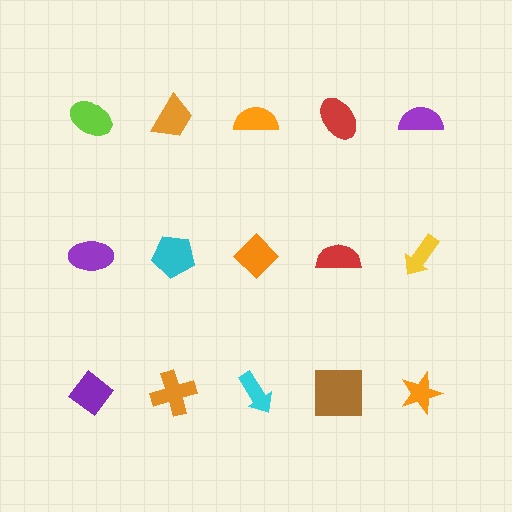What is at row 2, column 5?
A yellow arrow.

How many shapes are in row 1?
5 shapes.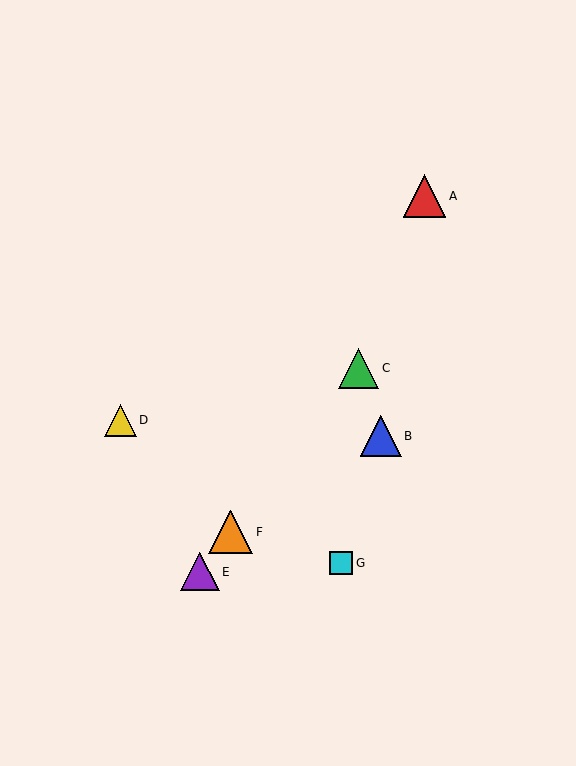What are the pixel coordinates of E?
Object E is at (200, 572).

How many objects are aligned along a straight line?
3 objects (C, E, F) are aligned along a straight line.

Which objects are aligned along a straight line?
Objects C, E, F are aligned along a straight line.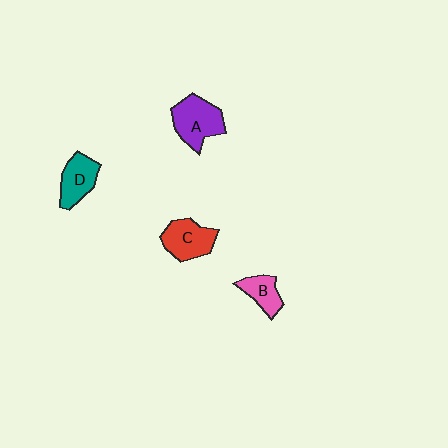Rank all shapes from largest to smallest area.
From largest to smallest: A (purple), C (red), D (teal), B (pink).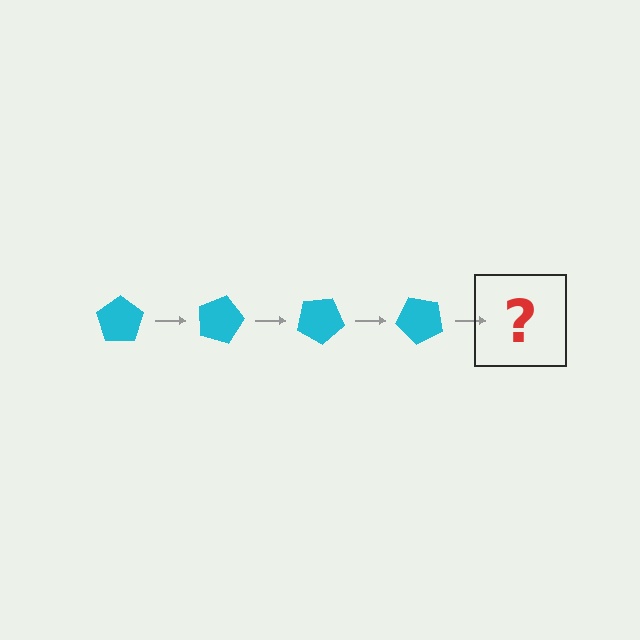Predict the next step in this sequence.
The next step is a cyan pentagon rotated 60 degrees.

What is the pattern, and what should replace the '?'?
The pattern is that the pentagon rotates 15 degrees each step. The '?' should be a cyan pentagon rotated 60 degrees.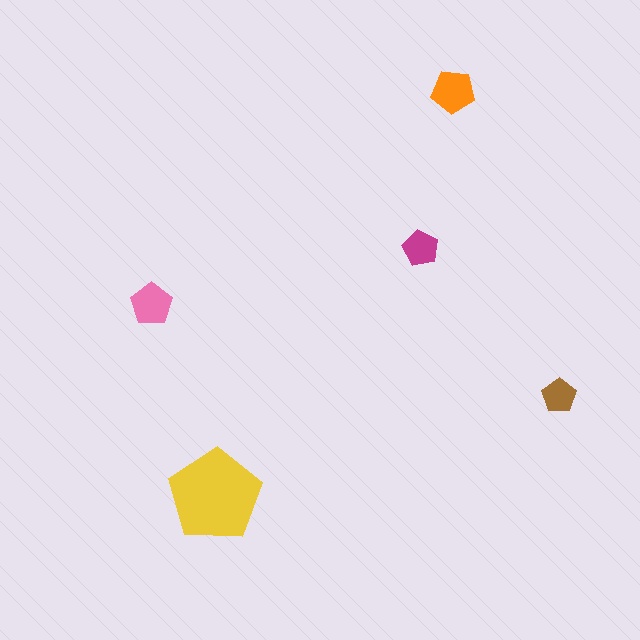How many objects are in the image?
There are 5 objects in the image.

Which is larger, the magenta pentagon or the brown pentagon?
The magenta one.